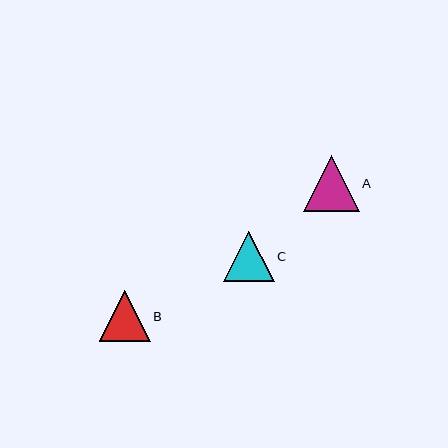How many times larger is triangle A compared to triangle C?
Triangle A is approximately 1.1 times the size of triangle C.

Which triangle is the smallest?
Triangle C is the smallest with a size of approximately 50 pixels.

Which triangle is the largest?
Triangle A is the largest with a size of approximately 56 pixels.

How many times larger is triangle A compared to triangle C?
Triangle A is approximately 1.1 times the size of triangle C.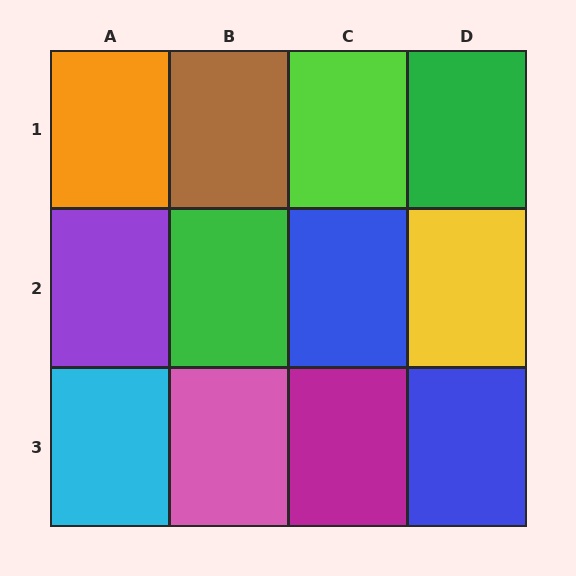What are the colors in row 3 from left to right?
Cyan, pink, magenta, blue.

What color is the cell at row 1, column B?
Brown.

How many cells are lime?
1 cell is lime.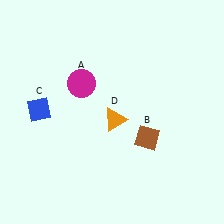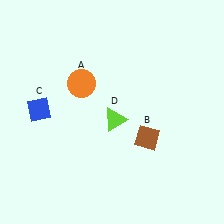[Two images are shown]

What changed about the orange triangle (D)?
In Image 1, D is orange. In Image 2, it changed to lime.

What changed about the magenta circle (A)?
In Image 1, A is magenta. In Image 2, it changed to orange.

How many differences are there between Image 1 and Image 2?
There are 2 differences between the two images.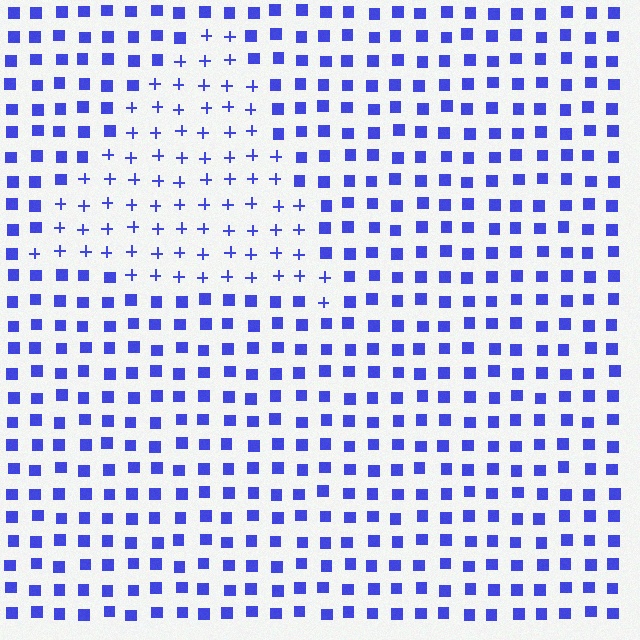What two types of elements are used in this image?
The image uses plus signs inside the triangle region and squares outside it.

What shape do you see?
I see a triangle.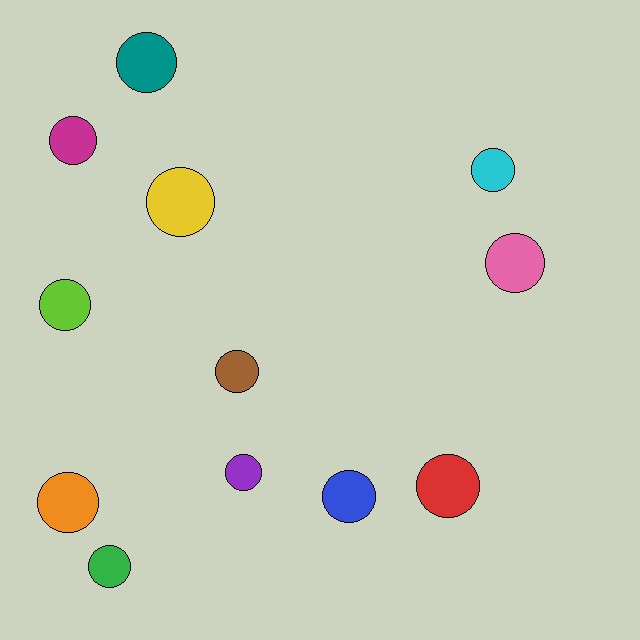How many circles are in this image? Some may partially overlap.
There are 12 circles.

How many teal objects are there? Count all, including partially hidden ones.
There is 1 teal object.